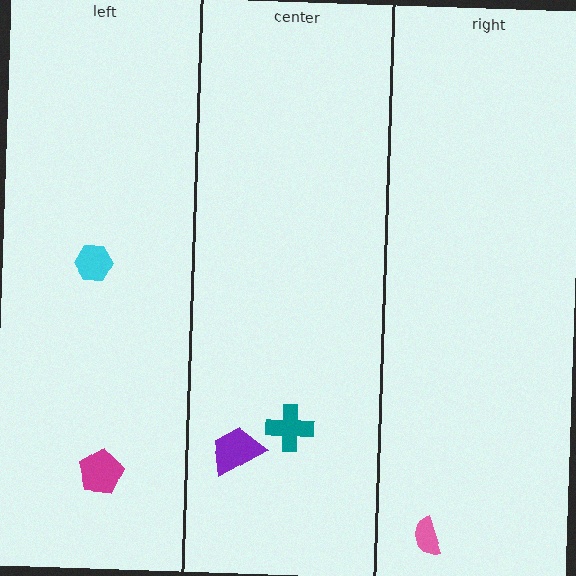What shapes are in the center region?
The teal cross, the purple trapezoid.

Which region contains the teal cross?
The center region.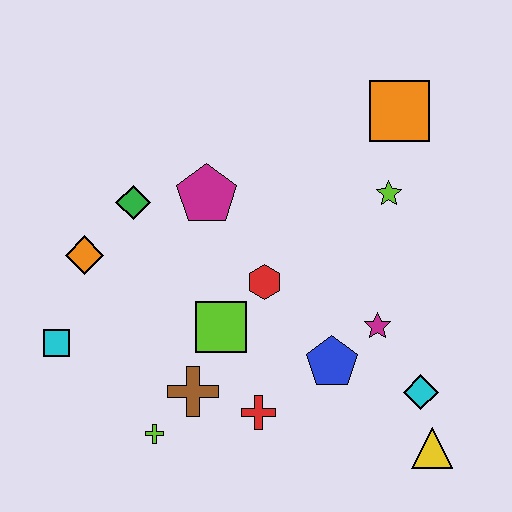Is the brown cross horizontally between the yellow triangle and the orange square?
No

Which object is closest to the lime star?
The orange square is closest to the lime star.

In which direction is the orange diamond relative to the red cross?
The orange diamond is to the left of the red cross.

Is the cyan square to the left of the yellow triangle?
Yes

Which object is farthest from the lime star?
The cyan square is farthest from the lime star.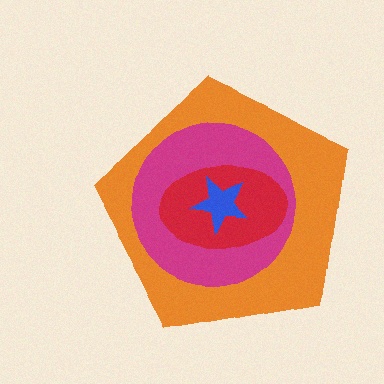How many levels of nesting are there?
4.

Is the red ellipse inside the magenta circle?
Yes.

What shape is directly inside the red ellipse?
The blue star.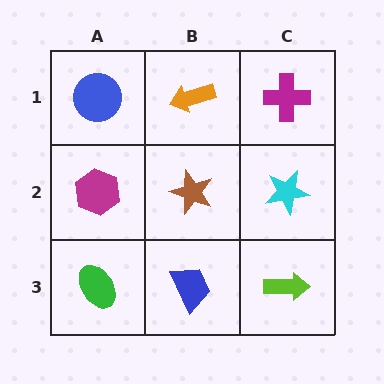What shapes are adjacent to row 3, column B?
A brown star (row 2, column B), a green ellipse (row 3, column A), a lime arrow (row 3, column C).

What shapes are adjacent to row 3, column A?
A magenta hexagon (row 2, column A), a blue trapezoid (row 3, column B).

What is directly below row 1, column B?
A brown star.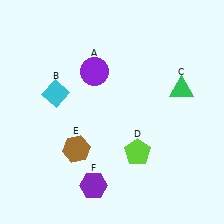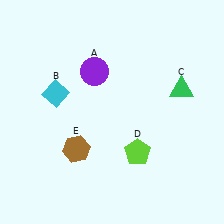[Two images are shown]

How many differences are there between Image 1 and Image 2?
There is 1 difference between the two images.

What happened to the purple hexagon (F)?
The purple hexagon (F) was removed in Image 2. It was in the bottom-left area of Image 1.